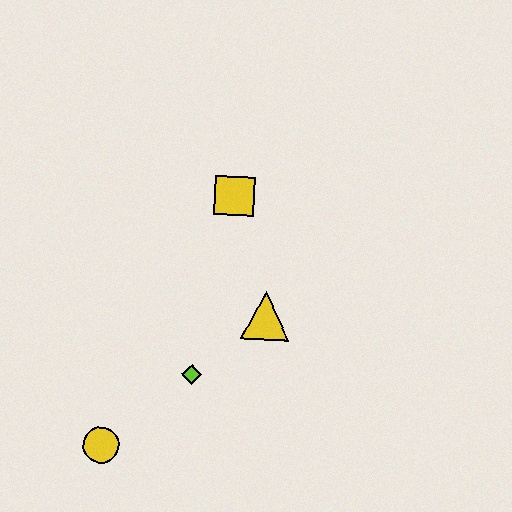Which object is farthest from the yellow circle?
The yellow square is farthest from the yellow circle.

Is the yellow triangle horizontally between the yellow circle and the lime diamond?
No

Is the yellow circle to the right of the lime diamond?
No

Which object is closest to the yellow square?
The yellow triangle is closest to the yellow square.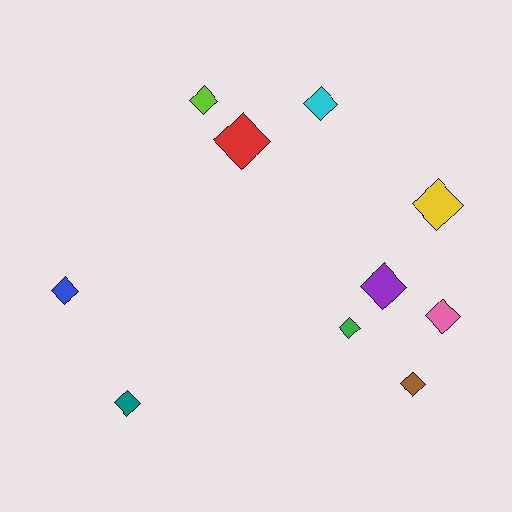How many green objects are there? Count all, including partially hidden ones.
There is 1 green object.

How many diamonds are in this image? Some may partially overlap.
There are 10 diamonds.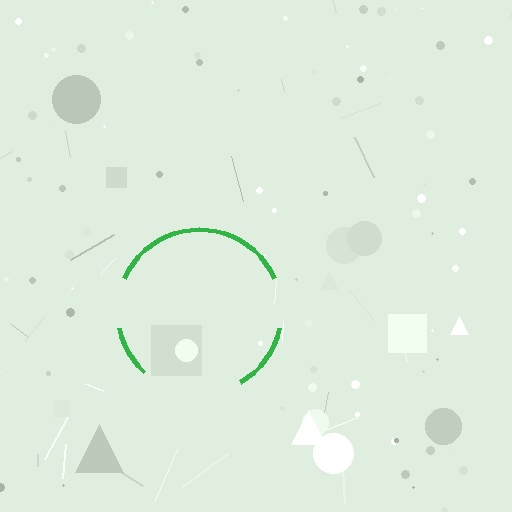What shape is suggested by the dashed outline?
The dashed outline suggests a circle.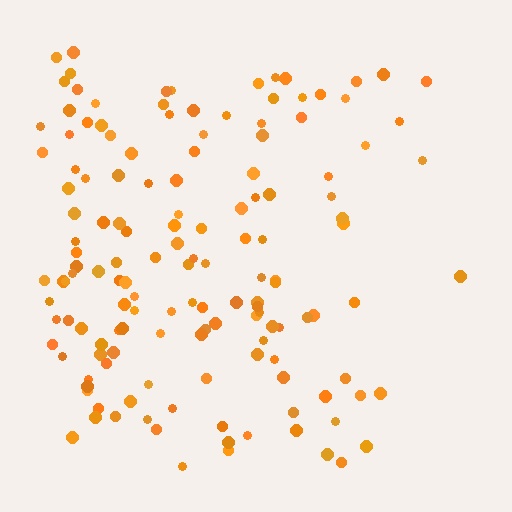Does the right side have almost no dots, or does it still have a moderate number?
Still a moderate number, just noticeably fewer than the left.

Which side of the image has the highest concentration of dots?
The left.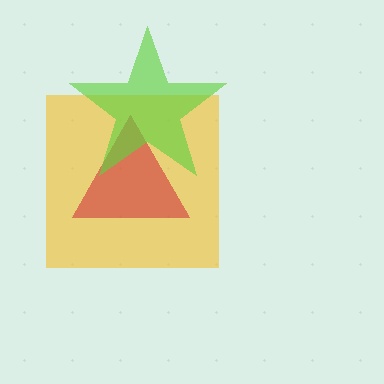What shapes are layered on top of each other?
The layered shapes are: a yellow square, a red triangle, a lime star.